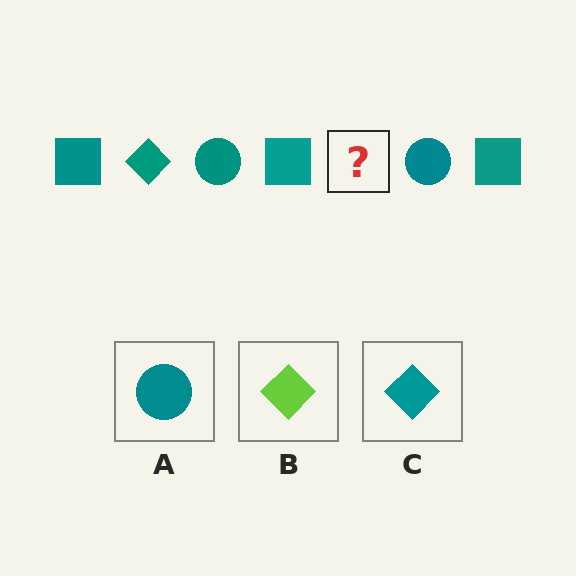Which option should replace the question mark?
Option C.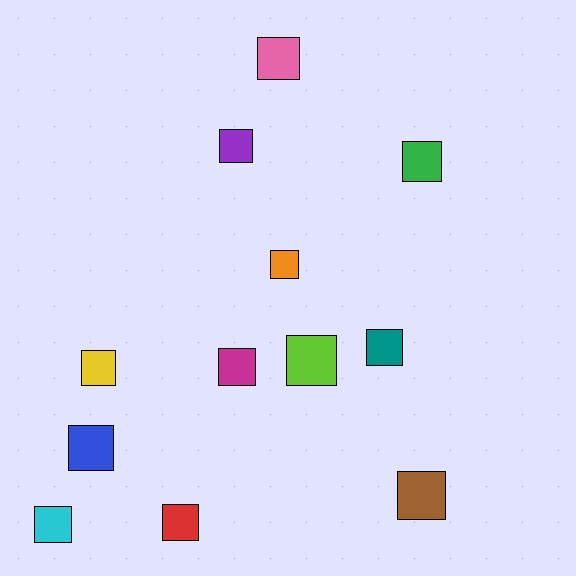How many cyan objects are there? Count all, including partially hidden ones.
There is 1 cyan object.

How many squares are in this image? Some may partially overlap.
There are 12 squares.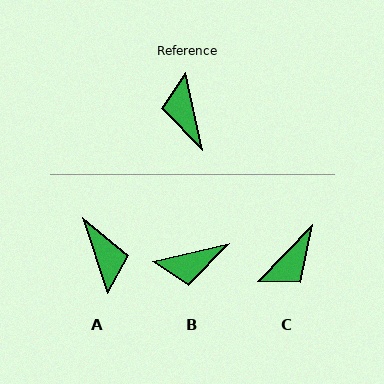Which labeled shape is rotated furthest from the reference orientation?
A, about 174 degrees away.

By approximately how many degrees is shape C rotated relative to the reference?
Approximately 123 degrees counter-clockwise.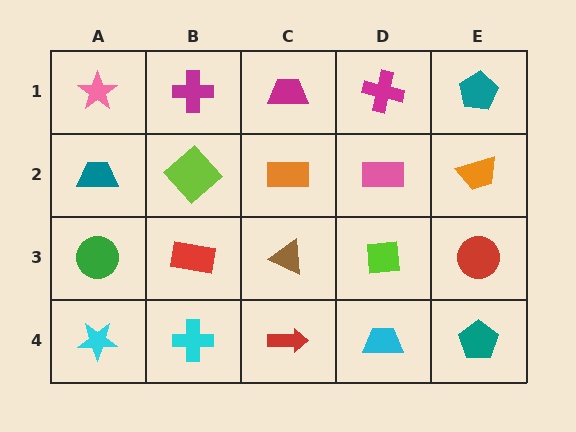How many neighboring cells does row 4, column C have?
3.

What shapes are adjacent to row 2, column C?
A magenta trapezoid (row 1, column C), a brown triangle (row 3, column C), a lime diamond (row 2, column B), a pink rectangle (row 2, column D).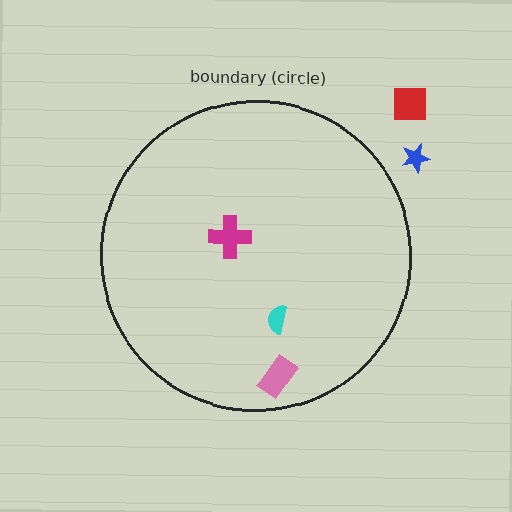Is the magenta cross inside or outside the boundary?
Inside.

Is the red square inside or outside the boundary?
Outside.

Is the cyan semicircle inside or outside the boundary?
Inside.